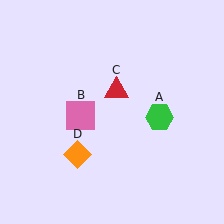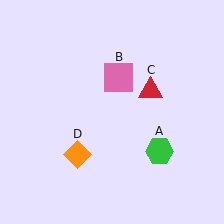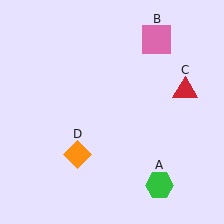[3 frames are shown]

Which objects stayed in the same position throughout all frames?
Orange diamond (object D) remained stationary.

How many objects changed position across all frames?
3 objects changed position: green hexagon (object A), pink square (object B), red triangle (object C).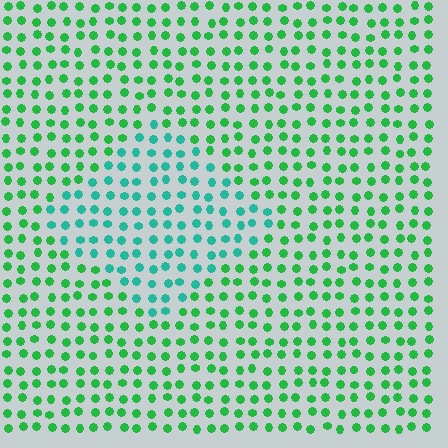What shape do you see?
I see a diamond.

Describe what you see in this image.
The image is filled with small green elements in a uniform arrangement. A diamond-shaped region is visible where the elements are tinted to a slightly different hue, forming a subtle color boundary.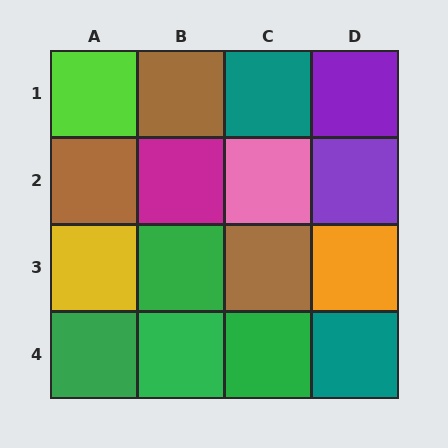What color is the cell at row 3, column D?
Orange.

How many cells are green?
4 cells are green.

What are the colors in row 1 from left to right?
Lime, brown, teal, purple.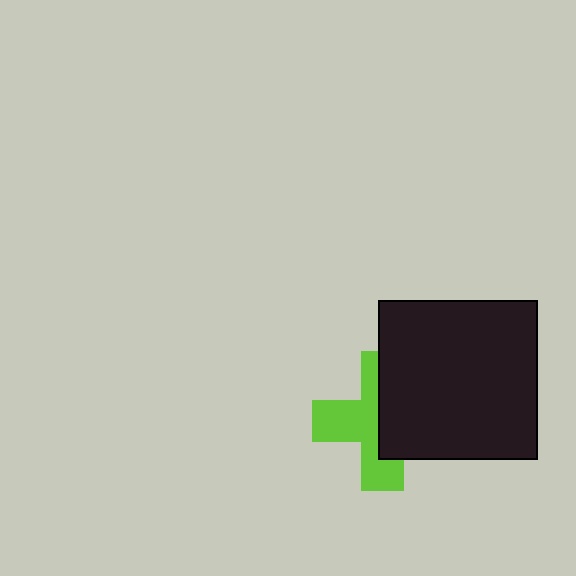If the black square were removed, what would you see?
You would see the complete lime cross.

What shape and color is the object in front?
The object in front is a black square.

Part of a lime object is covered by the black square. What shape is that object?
It is a cross.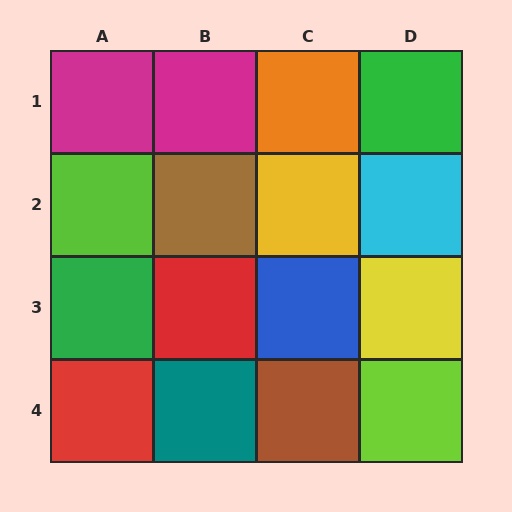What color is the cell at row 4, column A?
Red.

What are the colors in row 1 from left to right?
Magenta, magenta, orange, green.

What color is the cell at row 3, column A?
Green.